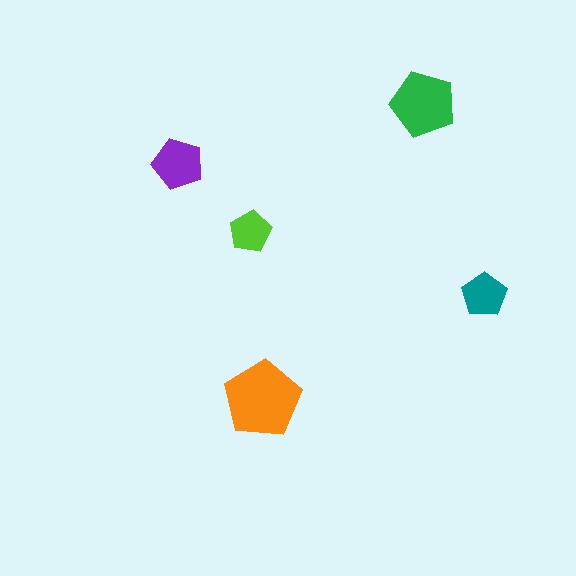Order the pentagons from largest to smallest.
the orange one, the green one, the purple one, the teal one, the lime one.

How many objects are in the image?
There are 5 objects in the image.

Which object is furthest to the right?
The teal pentagon is rightmost.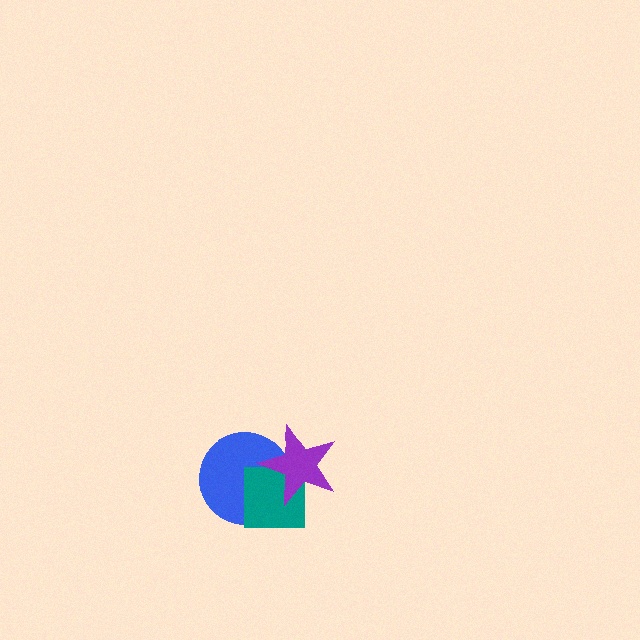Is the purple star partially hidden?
No, no other shape covers it.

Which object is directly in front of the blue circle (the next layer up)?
The teal square is directly in front of the blue circle.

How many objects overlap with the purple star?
2 objects overlap with the purple star.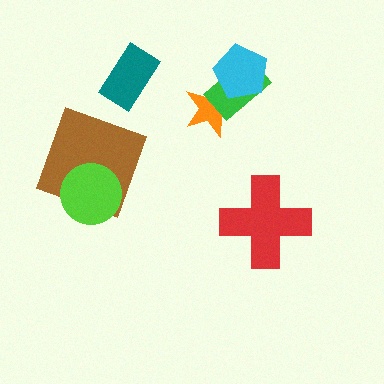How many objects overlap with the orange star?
2 objects overlap with the orange star.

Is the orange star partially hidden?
Yes, it is partially covered by another shape.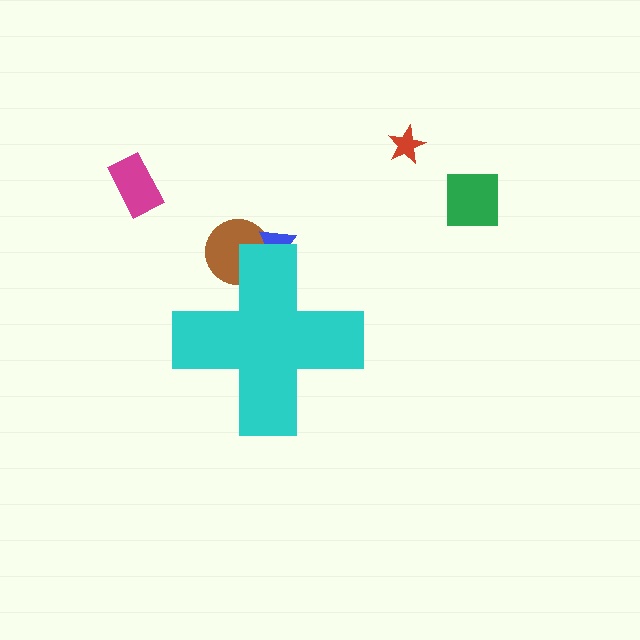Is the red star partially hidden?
No, the red star is fully visible.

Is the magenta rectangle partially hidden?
No, the magenta rectangle is fully visible.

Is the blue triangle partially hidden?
Yes, the blue triangle is partially hidden behind the cyan cross.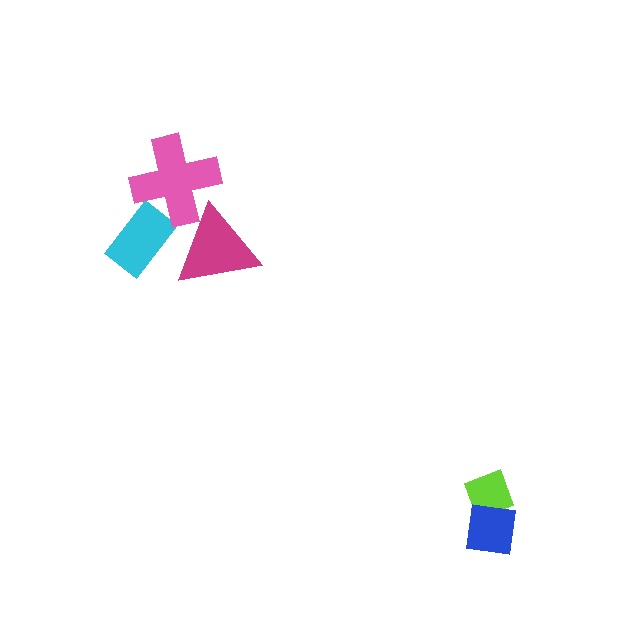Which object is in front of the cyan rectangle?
The pink cross is in front of the cyan rectangle.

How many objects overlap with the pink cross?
2 objects overlap with the pink cross.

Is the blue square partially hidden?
No, no other shape covers it.